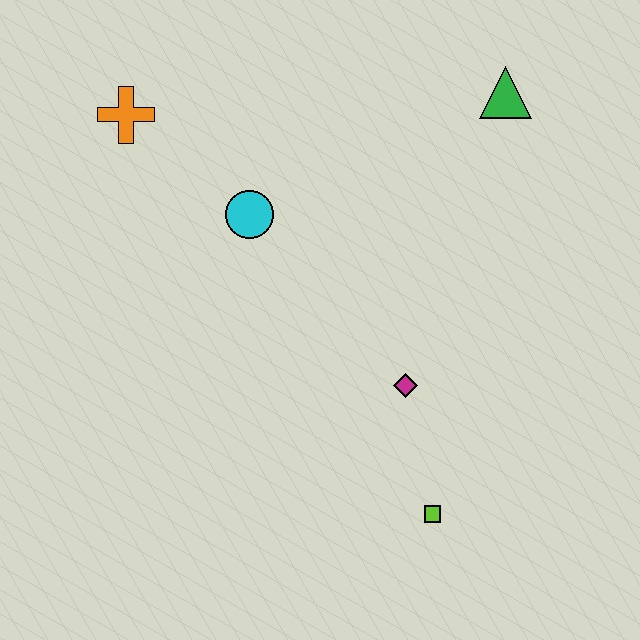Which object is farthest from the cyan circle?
The lime square is farthest from the cyan circle.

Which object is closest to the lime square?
The magenta diamond is closest to the lime square.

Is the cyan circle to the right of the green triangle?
No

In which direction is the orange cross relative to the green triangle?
The orange cross is to the left of the green triangle.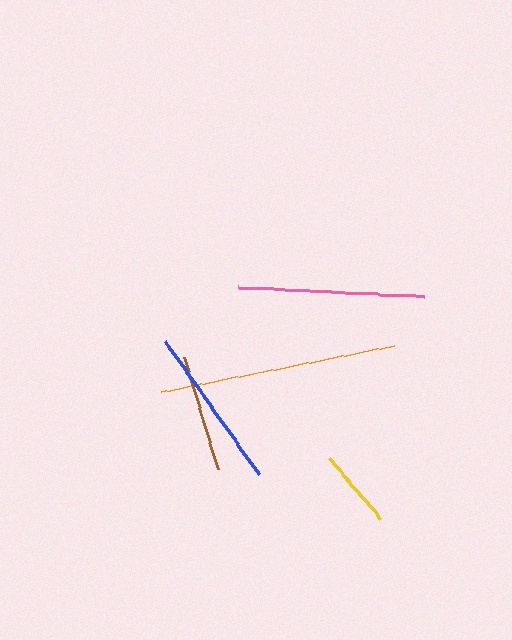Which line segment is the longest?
The orange line is the longest at approximately 238 pixels.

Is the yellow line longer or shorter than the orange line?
The orange line is longer than the yellow line.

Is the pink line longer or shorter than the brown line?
The pink line is longer than the brown line.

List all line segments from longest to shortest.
From longest to shortest: orange, pink, blue, brown, yellow.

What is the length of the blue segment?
The blue segment is approximately 162 pixels long.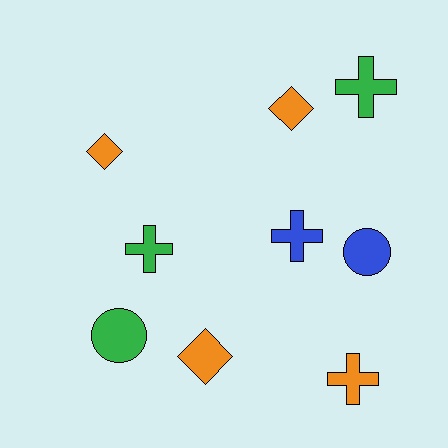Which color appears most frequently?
Orange, with 4 objects.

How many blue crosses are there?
There is 1 blue cross.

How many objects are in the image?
There are 9 objects.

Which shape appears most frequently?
Cross, with 4 objects.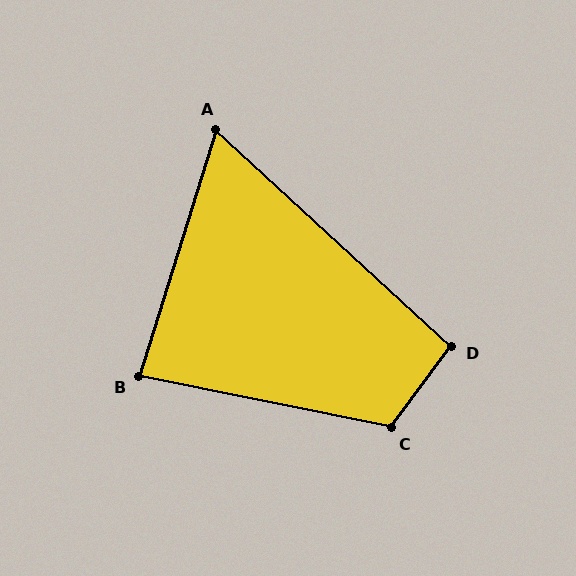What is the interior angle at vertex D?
Approximately 96 degrees (obtuse).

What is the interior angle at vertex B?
Approximately 84 degrees (acute).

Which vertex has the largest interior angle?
C, at approximately 115 degrees.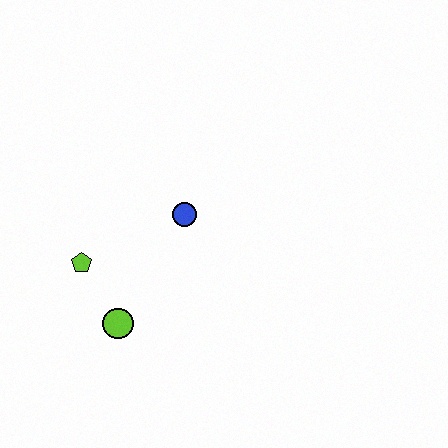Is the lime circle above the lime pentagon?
No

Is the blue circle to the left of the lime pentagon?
No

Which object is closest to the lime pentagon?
The lime circle is closest to the lime pentagon.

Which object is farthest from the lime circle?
The blue circle is farthest from the lime circle.